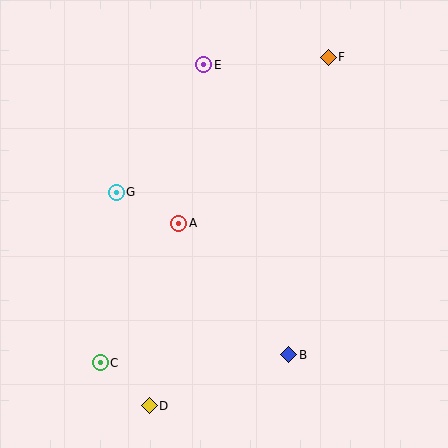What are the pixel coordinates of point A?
Point A is at (179, 223).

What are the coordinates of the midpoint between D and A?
The midpoint between D and A is at (164, 315).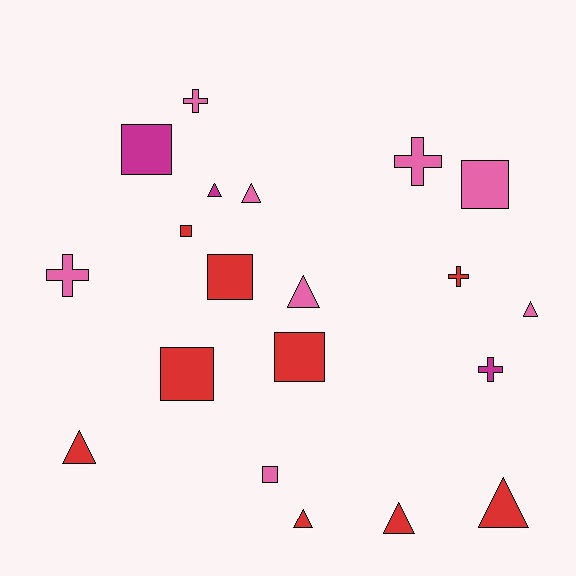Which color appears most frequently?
Red, with 9 objects.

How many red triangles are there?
There are 4 red triangles.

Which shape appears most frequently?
Triangle, with 8 objects.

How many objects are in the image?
There are 20 objects.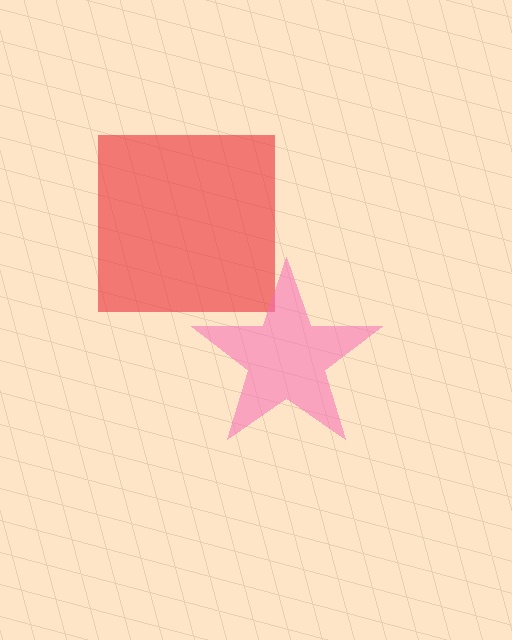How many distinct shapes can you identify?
There are 2 distinct shapes: a red square, a pink star.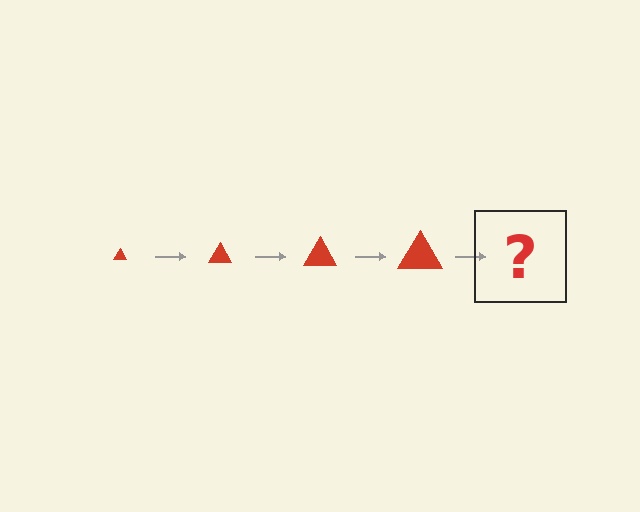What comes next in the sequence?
The next element should be a red triangle, larger than the previous one.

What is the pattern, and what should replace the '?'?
The pattern is that the triangle gets progressively larger each step. The '?' should be a red triangle, larger than the previous one.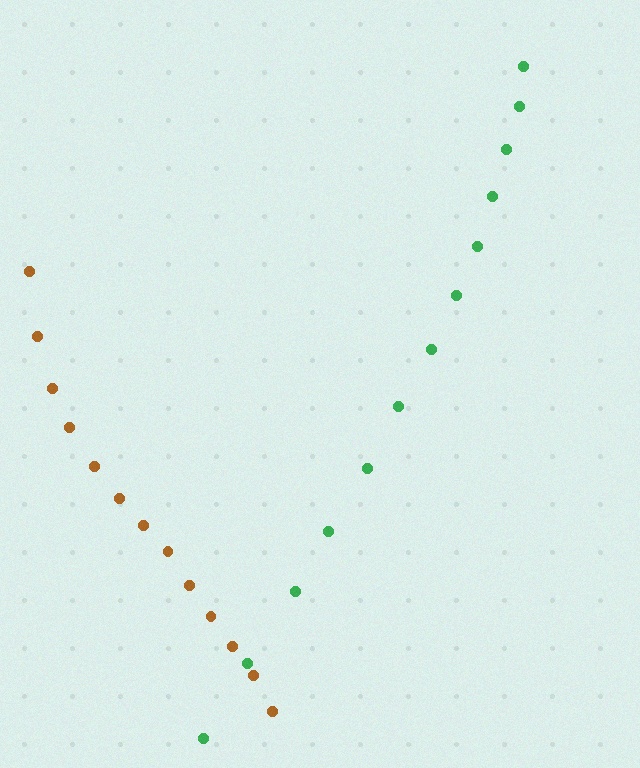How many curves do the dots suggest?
There are 2 distinct paths.